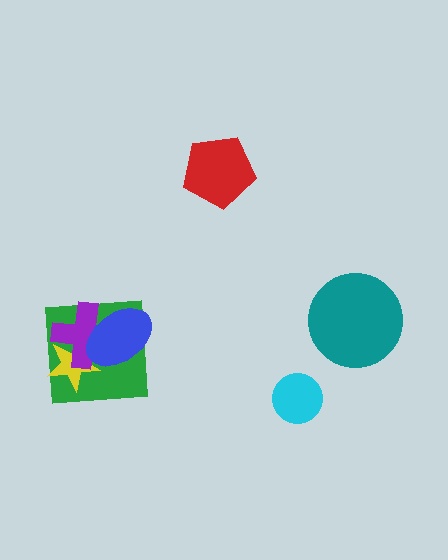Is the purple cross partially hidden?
Yes, it is partially covered by another shape.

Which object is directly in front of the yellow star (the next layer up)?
The purple cross is directly in front of the yellow star.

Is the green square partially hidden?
Yes, it is partially covered by another shape.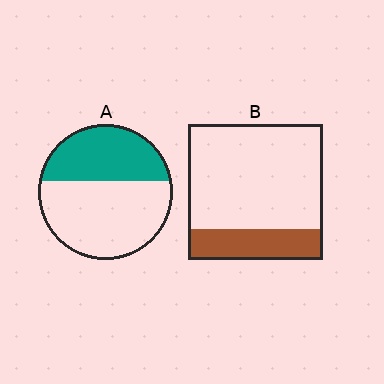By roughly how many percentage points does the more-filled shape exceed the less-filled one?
By roughly 15 percentage points (A over B).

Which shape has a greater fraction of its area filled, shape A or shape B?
Shape A.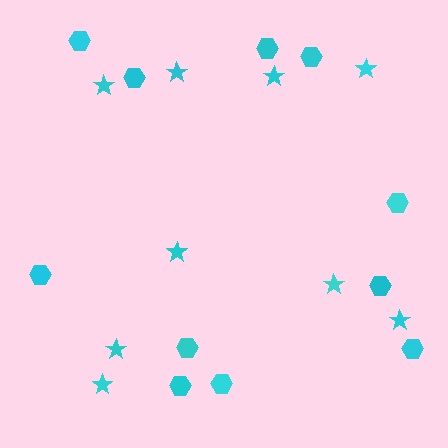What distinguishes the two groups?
There are 2 groups: one group of stars (9) and one group of hexagons (11).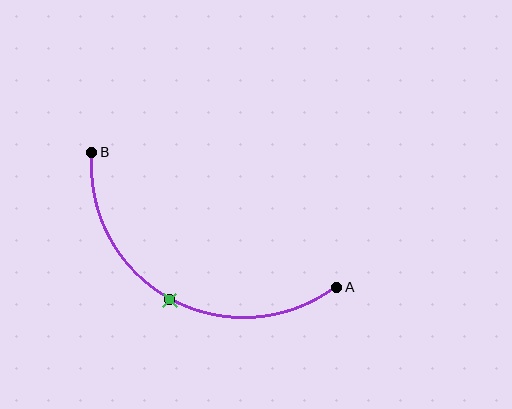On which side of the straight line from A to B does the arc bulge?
The arc bulges below the straight line connecting A and B.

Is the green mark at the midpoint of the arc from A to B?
Yes. The green mark lies on the arc at equal arc-length from both A and B — it is the arc midpoint.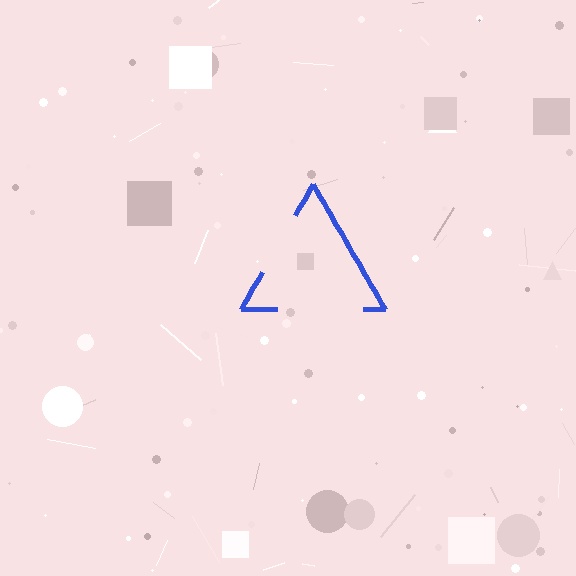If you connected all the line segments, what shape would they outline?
They would outline a triangle.